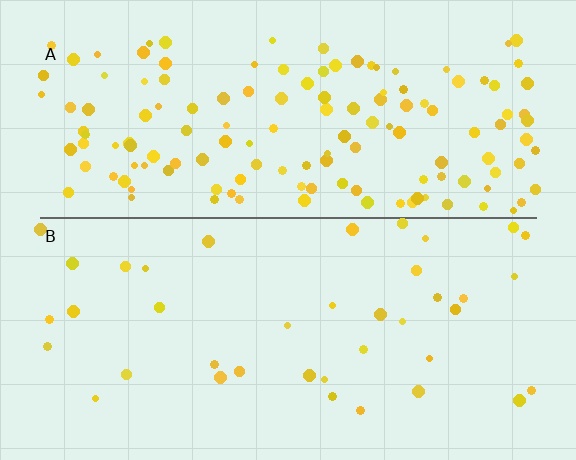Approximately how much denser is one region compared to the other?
Approximately 3.7× — region A over region B.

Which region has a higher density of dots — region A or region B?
A (the top).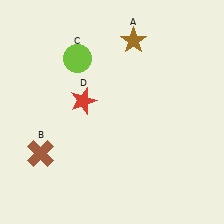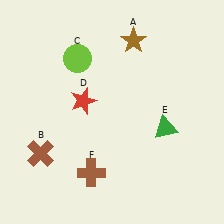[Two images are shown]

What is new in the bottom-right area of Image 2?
A green triangle (E) was added in the bottom-right area of Image 2.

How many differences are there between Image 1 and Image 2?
There are 2 differences between the two images.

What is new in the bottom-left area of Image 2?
A brown cross (F) was added in the bottom-left area of Image 2.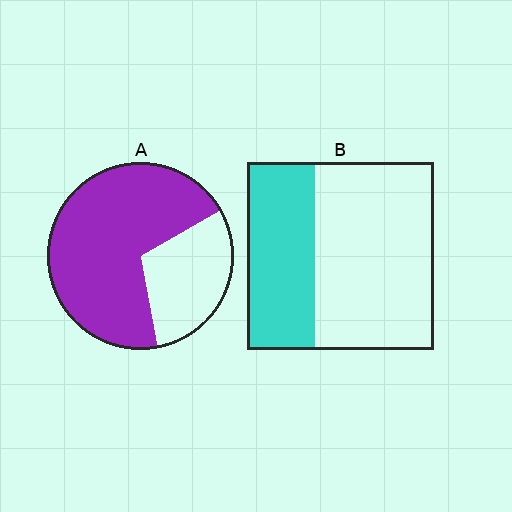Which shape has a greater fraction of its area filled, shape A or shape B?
Shape A.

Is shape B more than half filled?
No.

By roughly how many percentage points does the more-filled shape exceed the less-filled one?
By roughly 35 percentage points (A over B).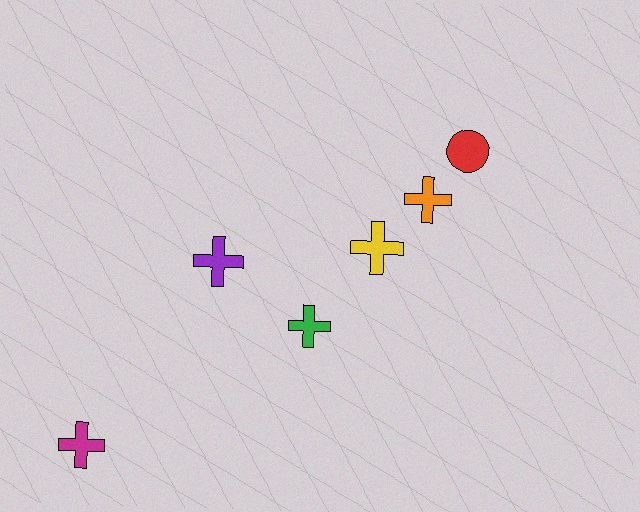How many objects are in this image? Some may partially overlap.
There are 6 objects.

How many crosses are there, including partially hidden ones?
There are 5 crosses.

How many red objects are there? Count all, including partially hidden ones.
There is 1 red object.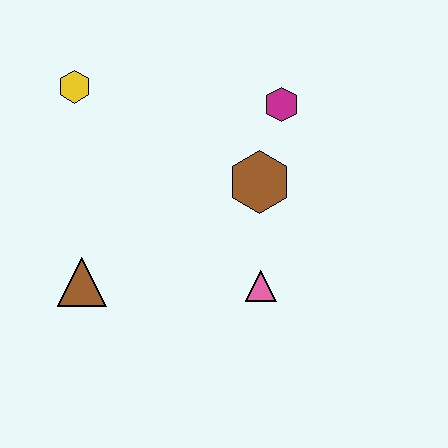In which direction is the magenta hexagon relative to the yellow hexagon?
The magenta hexagon is to the right of the yellow hexagon.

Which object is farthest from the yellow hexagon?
The pink triangle is farthest from the yellow hexagon.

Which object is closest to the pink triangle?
The brown hexagon is closest to the pink triangle.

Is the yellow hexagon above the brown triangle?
Yes